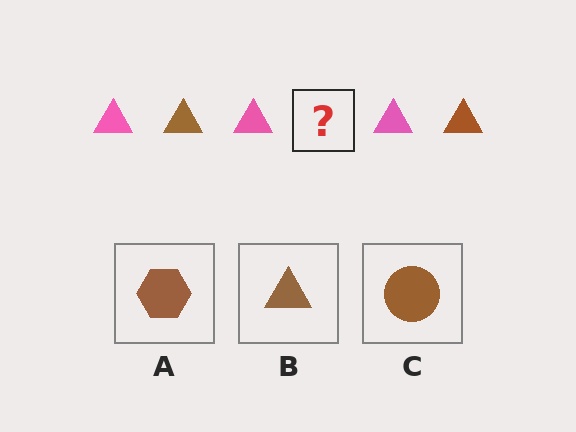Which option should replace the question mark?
Option B.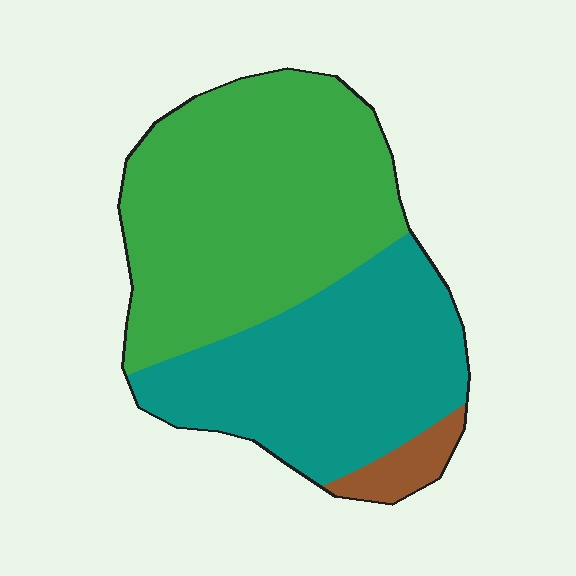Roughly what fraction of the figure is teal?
Teal takes up about two fifths (2/5) of the figure.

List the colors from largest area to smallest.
From largest to smallest: green, teal, brown.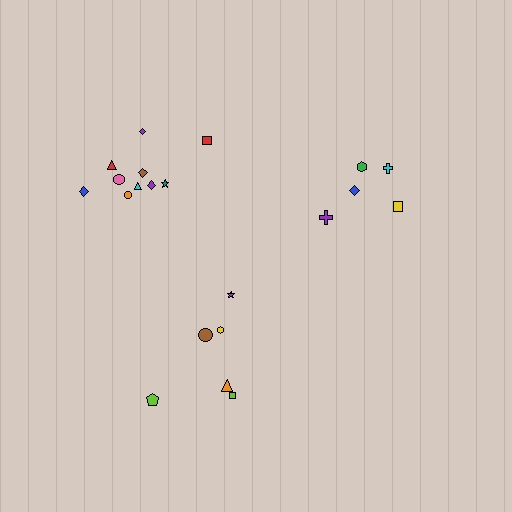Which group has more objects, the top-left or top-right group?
The top-left group.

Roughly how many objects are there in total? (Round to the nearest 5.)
Roughly 20 objects in total.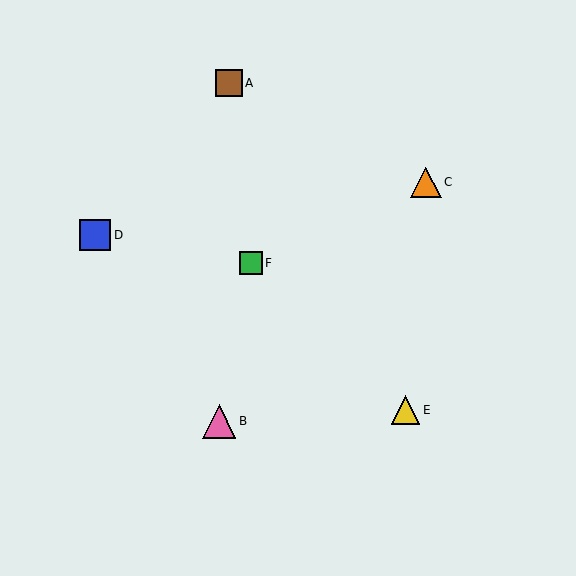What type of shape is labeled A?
Shape A is a brown square.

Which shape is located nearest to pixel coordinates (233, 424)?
The pink triangle (labeled B) at (219, 421) is nearest to that location.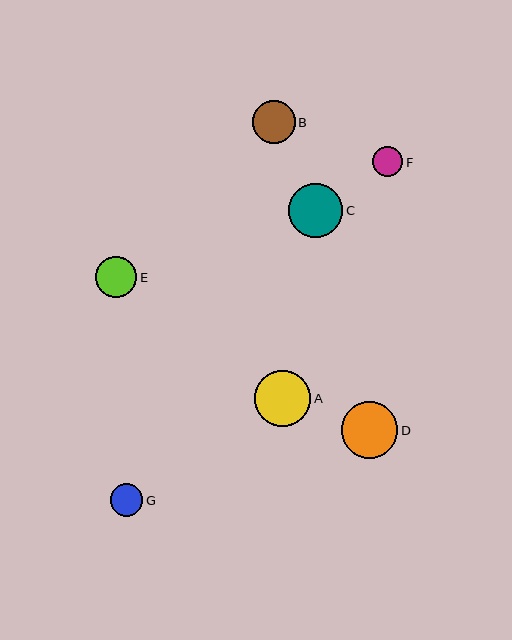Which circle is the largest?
Circle D is the largest with a size of approximately 56 pixels.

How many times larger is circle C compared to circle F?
Circle C is approximately 1.8 times the size of circle F.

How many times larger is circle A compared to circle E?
Circle A is approximately 1.3 times the size of circle E.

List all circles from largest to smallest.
From largest to smallest: D, A, C, B, E, G, F.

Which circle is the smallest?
Circle F is the smallest with a size of approximately 30 pixels.